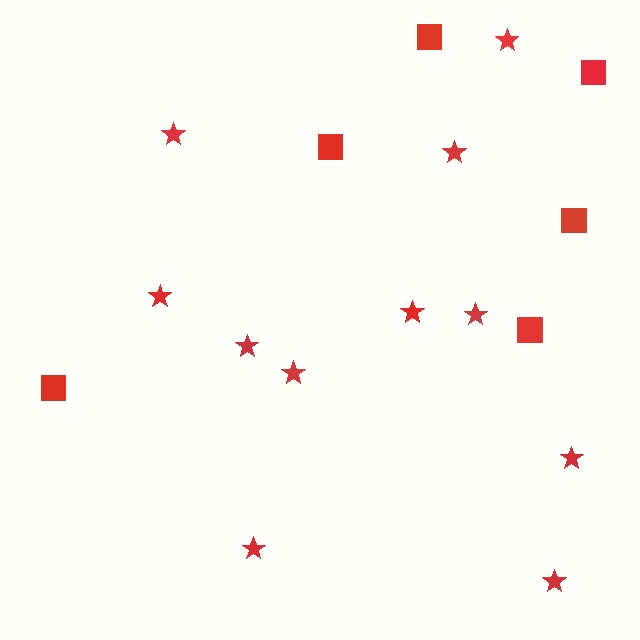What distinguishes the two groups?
There are 2 groups: one group of stars (11) and one group of squares (6).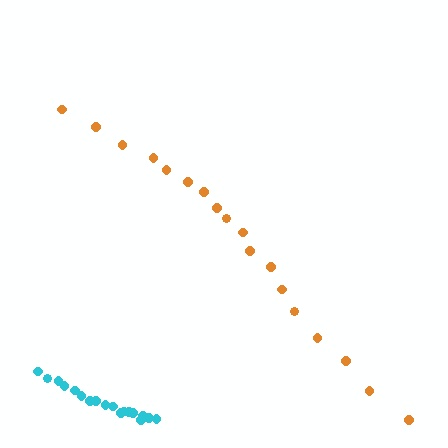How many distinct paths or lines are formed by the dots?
There are 2 distinct paths.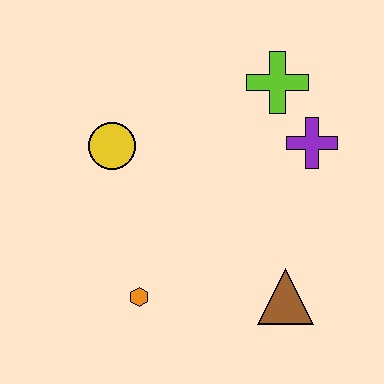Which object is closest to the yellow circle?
The orange hexagon is closest to the yellow circle.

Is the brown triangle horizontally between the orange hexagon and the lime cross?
No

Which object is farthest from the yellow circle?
The brown triangle is farthest from the yellow circle.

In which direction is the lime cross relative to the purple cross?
The lime cross is above the purple cross.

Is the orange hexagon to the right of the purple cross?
No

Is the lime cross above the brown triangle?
Yes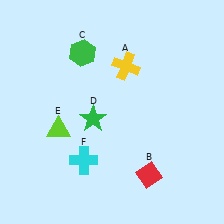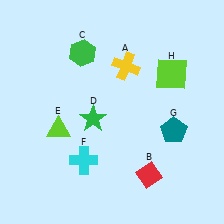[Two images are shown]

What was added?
A teal pentagon (G), a lime square (H) were added in Image 2.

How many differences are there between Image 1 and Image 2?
There are 2 differences between the two images.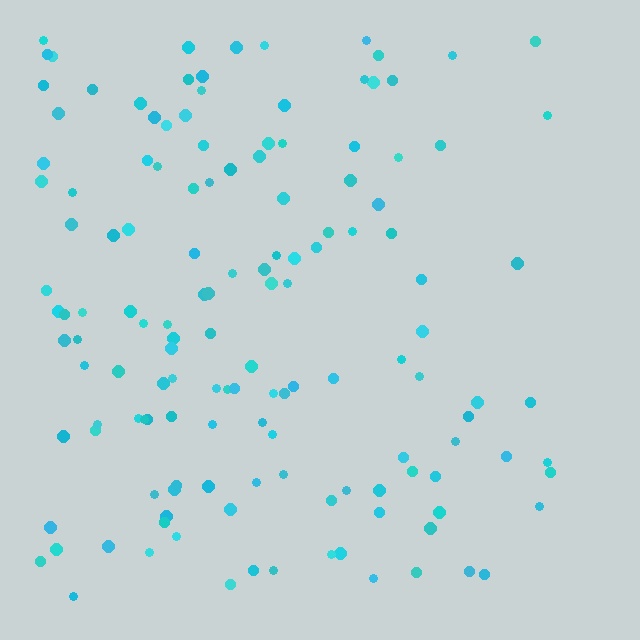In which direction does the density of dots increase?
From right to left, with the left side densest.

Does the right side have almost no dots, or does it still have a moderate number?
Still a moderate number, just noticeably fewer than the left.